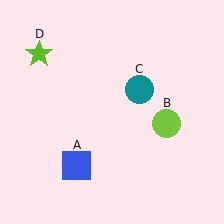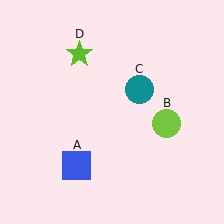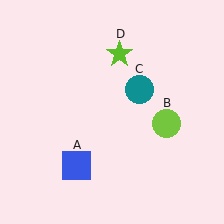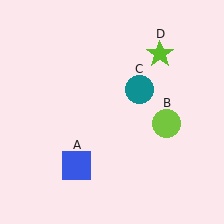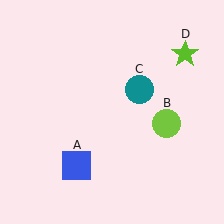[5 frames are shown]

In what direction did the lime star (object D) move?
The lime star (object D) moved right.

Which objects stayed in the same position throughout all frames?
Blue square (object A) and lime circle (object B) and teal circle (object C) remained stationary.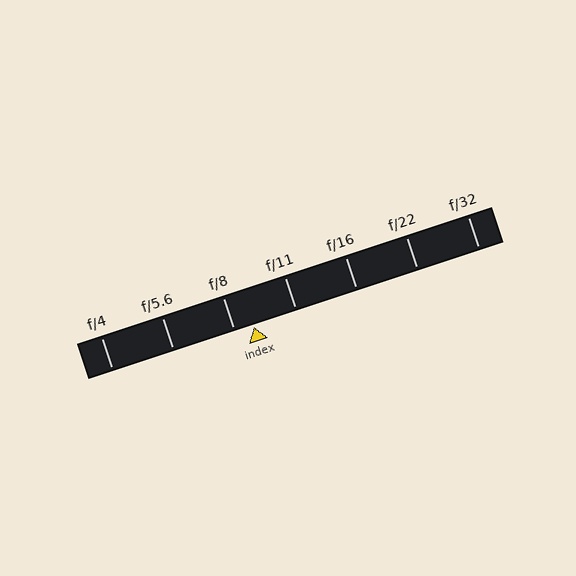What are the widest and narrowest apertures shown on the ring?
The widest aperture shown is f/4 and the narrowest is f/32.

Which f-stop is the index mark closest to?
The index mark is closest to f/8.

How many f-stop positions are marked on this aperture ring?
There are 7 f-stop positions marked.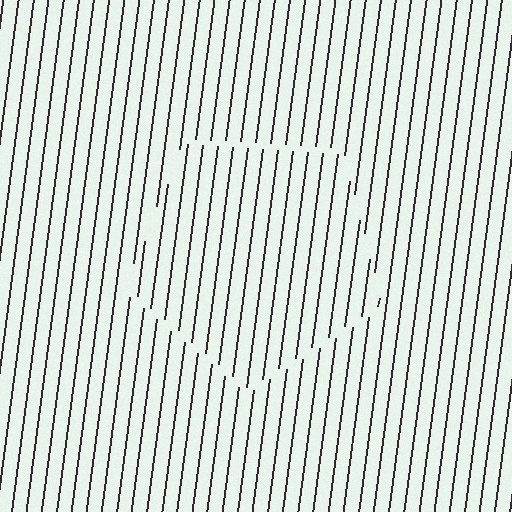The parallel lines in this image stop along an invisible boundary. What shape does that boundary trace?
An illusory pentagon. The interior of the shape contains the same grating, shifted by half a period — the contour is defined by the phase discontinuity where line-ends from the inner and outer gratings abut.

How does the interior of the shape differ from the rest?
The interior of the shape contains the same grating, shifted by half a period — the contour is defined by the phase discontinuity where line-ends from the inner and outer gratings abut.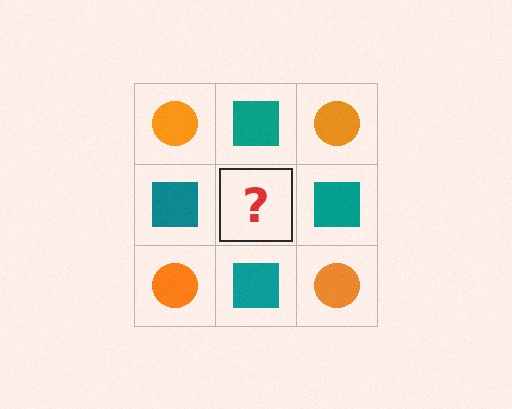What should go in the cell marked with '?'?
The missing cell should contain an orange circle.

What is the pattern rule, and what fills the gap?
The rule is that it alternates orange circle and teal square in a checkerboard pattern. The gap should be filled with an orange circle.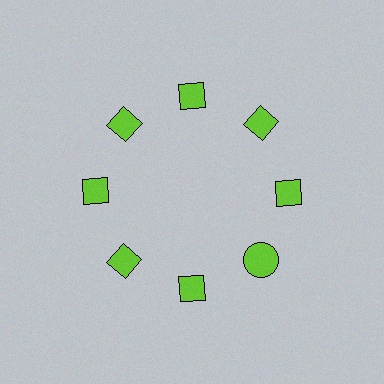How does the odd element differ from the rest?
It has a different shape: circle instead of diamond.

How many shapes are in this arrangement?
There are 8 shapes arranged in a ring pattern.